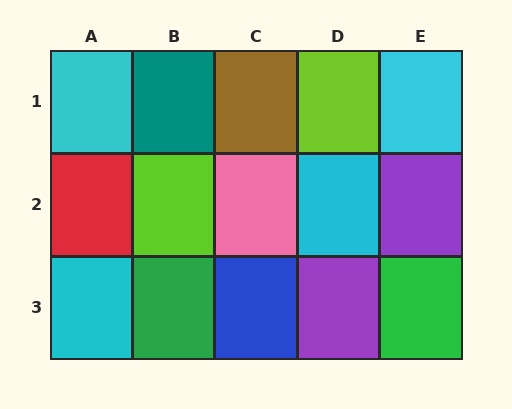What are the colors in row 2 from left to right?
Red, lime, pink, cyan, purple.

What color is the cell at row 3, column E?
Green.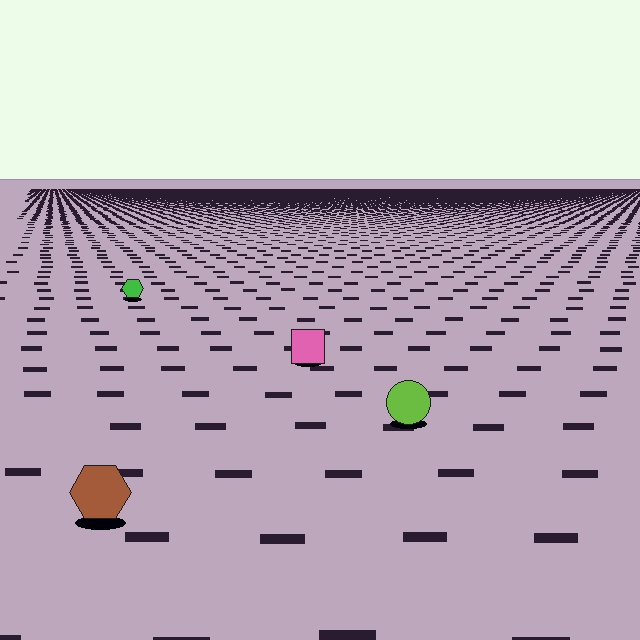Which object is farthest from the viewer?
The green hexagon is farthest from the viewer. It appears smaller and the ground texture around it is denser.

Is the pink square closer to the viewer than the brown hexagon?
No. The brown hexagon is closer — you can tell from the texture gradient: the ground texture is coarser near it.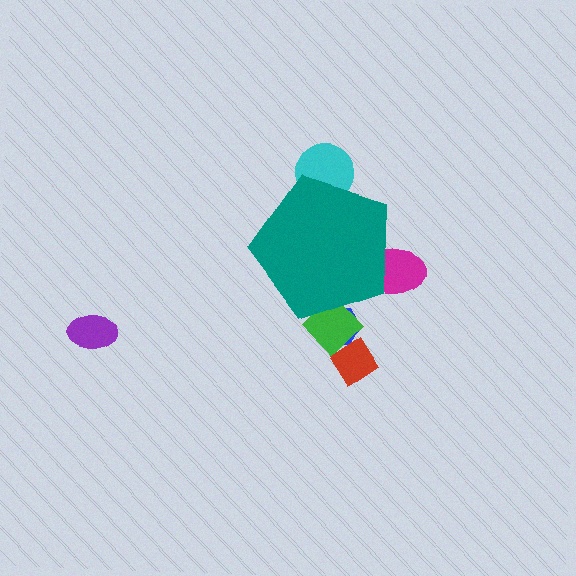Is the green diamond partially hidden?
Yes, the green diamond is partially hidden behind the teal pentagon.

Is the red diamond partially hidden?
No, the red diamond is fully visible.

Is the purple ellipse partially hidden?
No, the purple ellipse is fully visible.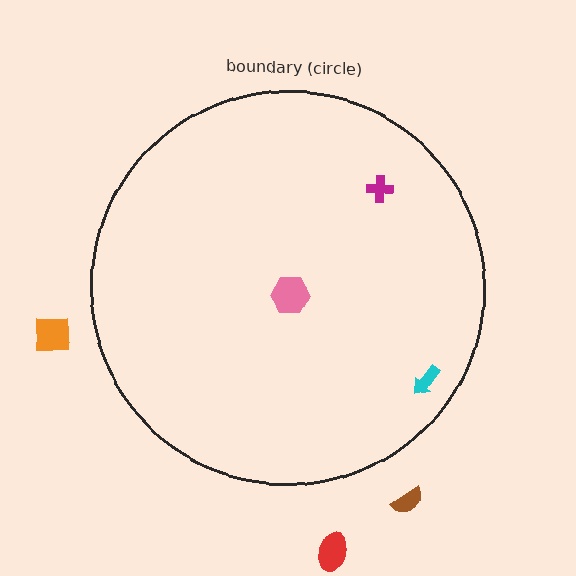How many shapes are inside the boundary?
3 inside, 3 outside.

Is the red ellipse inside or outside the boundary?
Outside.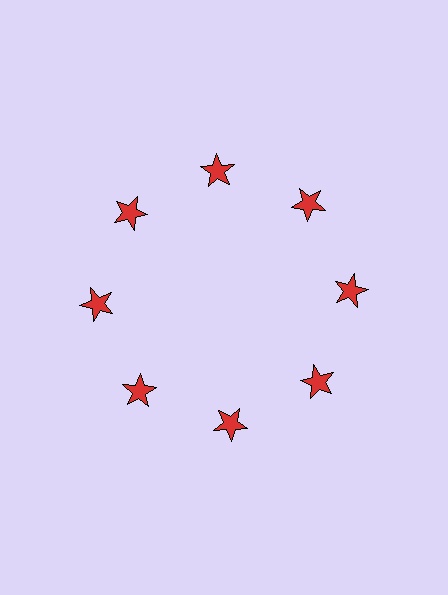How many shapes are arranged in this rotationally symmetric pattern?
There are 8 shapes, arranged in 8 groups of 1.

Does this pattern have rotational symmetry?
Yes, this pattern has 8-fold rotational symmetry. It looks the same after rotating 45 degrees around the center.